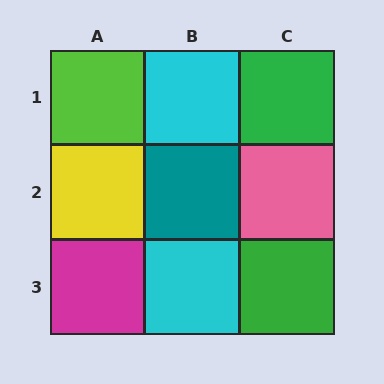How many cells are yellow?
1 cell is yellow.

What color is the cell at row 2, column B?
Teal.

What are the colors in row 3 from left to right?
Magenta, cyan, green.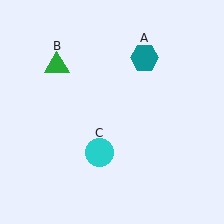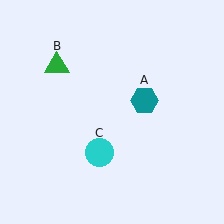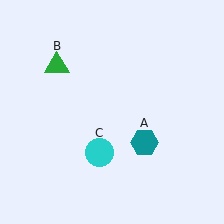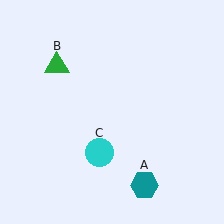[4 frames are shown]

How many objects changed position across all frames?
1 object changed position: teal hexagon (object A).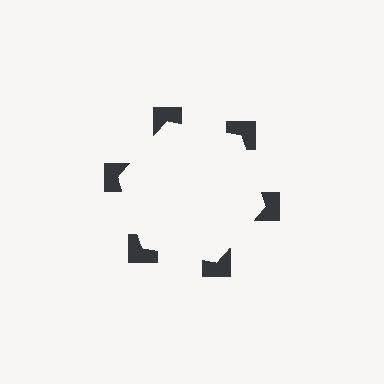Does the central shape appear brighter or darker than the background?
It typically appears slightly brighter than the background, even though no actual brightness change is drawn.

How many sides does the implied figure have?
6 sides.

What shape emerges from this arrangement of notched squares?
An illusory hexagon — its edges are inferred from the aligned wedge cuts in the notched squares, not physically drawn.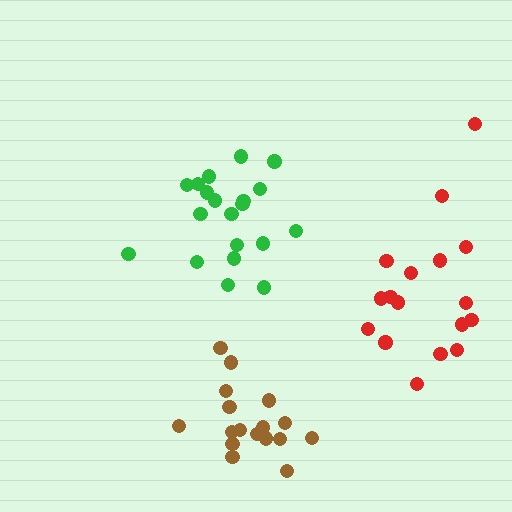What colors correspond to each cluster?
The clusters are colored: green, brown, red.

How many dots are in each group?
Group 1: 20 dots, Group 2: 17 dots, Group 3: 17 dots (54 total).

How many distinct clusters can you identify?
There are 3 distinct clusters.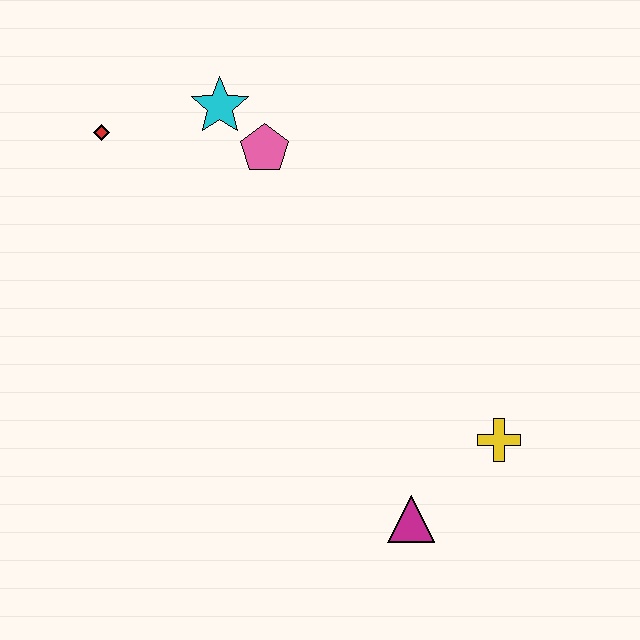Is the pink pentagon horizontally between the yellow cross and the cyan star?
Yes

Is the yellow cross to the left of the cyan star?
No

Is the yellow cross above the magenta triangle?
Yes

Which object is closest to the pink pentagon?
The cyan star is closest to the pink pentagon.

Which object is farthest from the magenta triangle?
The red diamond is farthest from the magenta triangle.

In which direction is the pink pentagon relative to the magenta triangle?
The pink pentagon is above the magenta triangle.